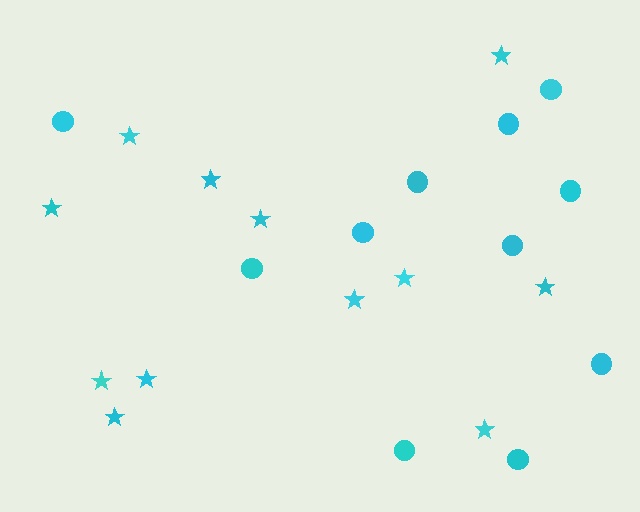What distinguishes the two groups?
There are 2 groups: one group of circles (11) and one group of stars (12).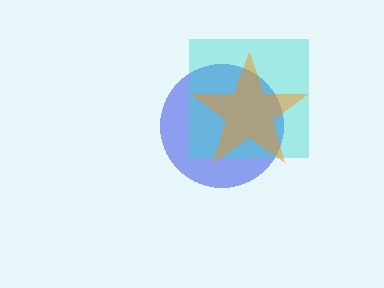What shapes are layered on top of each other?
The layered shapes are: a blue circle, a cyan square, an orange star.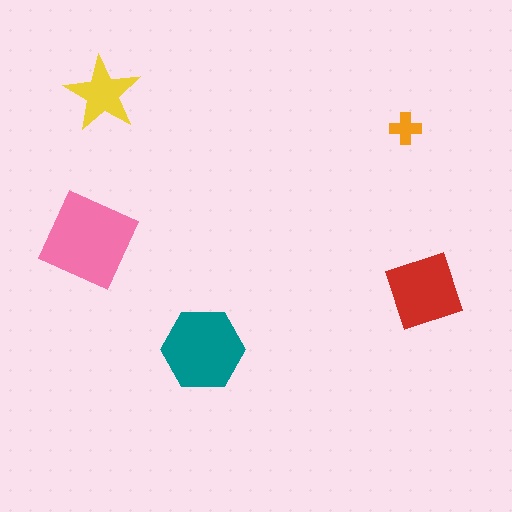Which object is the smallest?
The orange cross.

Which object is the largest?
The pink diamond.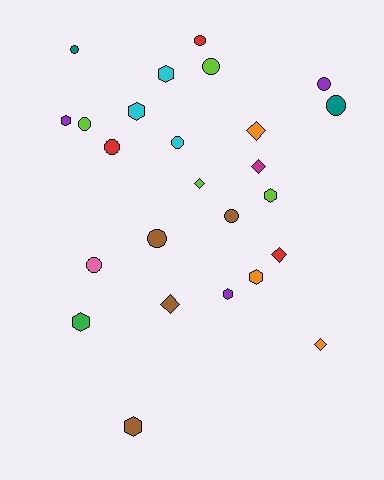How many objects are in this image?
There are 25 objects.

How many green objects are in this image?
There is 1 green object.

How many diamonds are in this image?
There are 6 diamonds.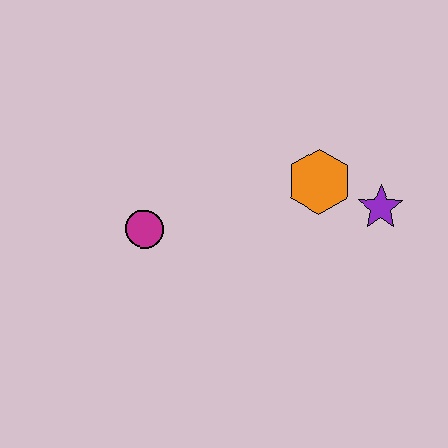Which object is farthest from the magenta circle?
The purple star is farthest from the magenta circle.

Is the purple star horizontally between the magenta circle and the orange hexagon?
No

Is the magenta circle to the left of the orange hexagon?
Yes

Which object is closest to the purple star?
The orange hexagon is closest to the purple star.